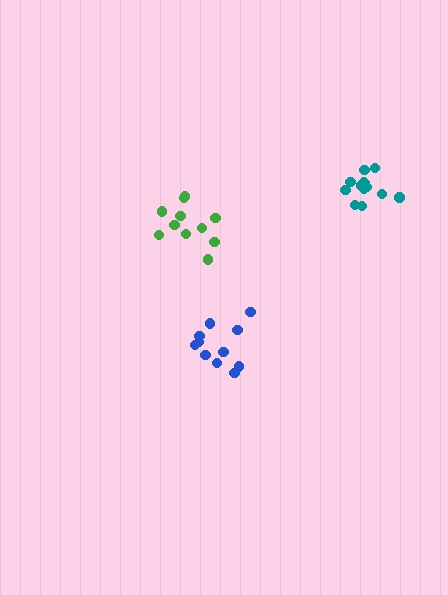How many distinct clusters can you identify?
There are 3 distinct clusters.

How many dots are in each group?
Group 1: 11 dots, Group 2: 13 dots, Group 3: 11 dots (35 total).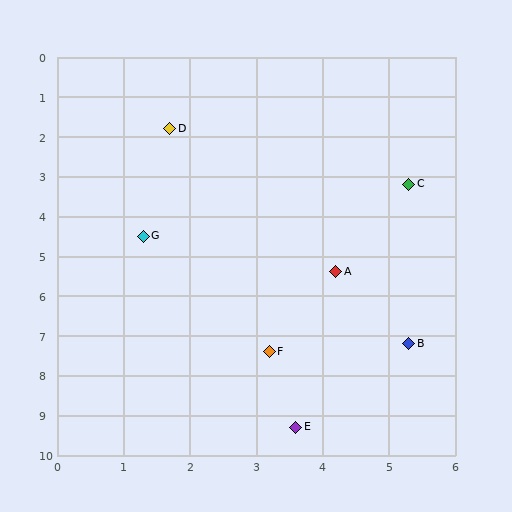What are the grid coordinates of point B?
Point B is at approximately (5.3, 7.2).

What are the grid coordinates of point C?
Point C is at approximately (5.3, 3.2).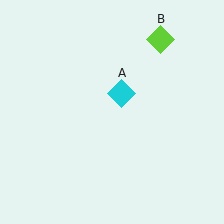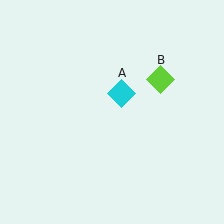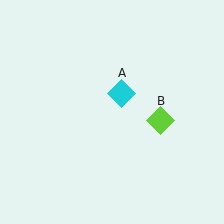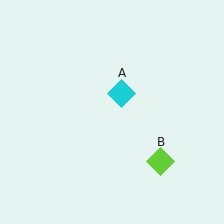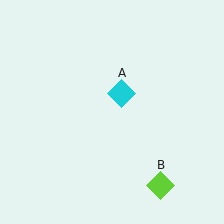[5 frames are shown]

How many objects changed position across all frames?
1 object changed position: lime diamond (object B).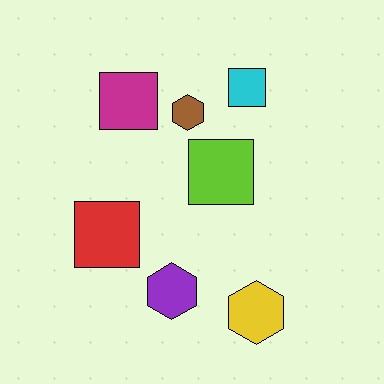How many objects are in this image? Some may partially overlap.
There are 7 objects.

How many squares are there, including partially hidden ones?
There are 4 squares.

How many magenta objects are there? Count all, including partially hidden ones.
There is 1 magenta object.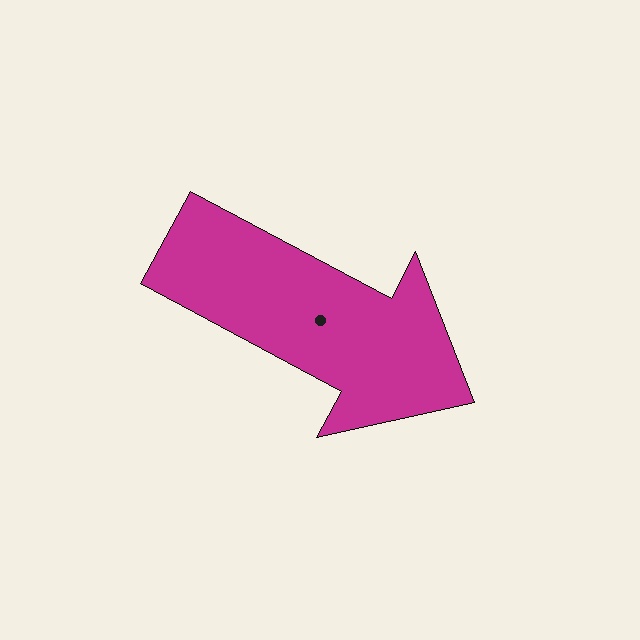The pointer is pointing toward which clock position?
Roughly 4 o'clock.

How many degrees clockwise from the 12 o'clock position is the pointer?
Approximately 118 degrees.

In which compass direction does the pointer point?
Southeast.